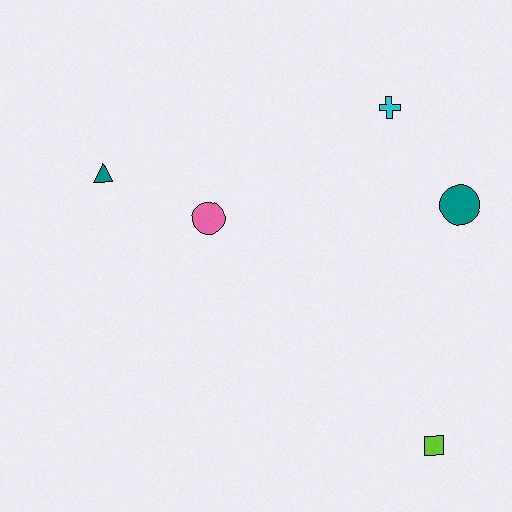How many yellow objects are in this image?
There are no yellow objects.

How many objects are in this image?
There are 5 objects.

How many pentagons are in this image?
There are no pentagons.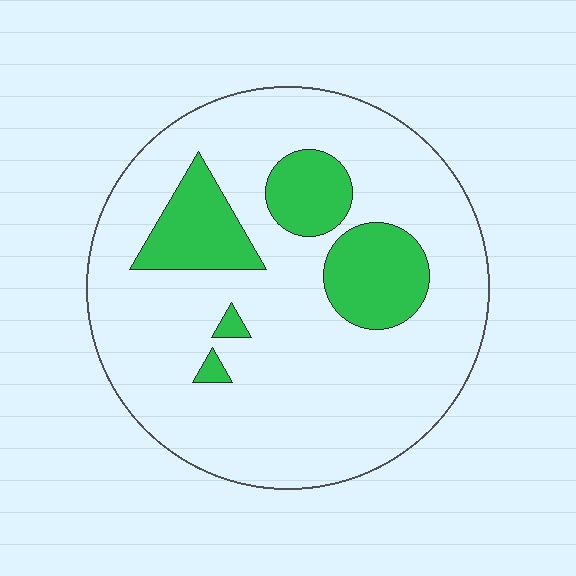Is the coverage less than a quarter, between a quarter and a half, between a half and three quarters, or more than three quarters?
Less than a quarter.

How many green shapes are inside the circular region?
5.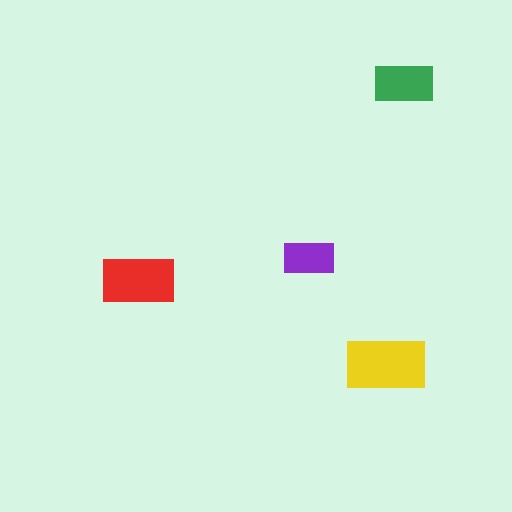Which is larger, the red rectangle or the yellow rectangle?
The yellow one.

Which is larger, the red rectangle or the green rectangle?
The red one.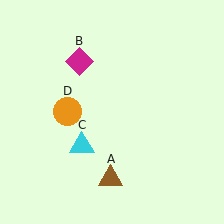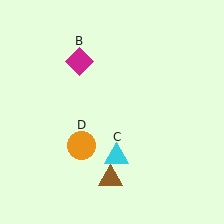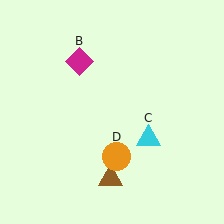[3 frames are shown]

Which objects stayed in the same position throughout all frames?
Brown triangle (object A) and magenta diamond (object B) remained stationary.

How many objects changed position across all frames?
2 objects changed position: cyan triangle (object C), orange circle (object D).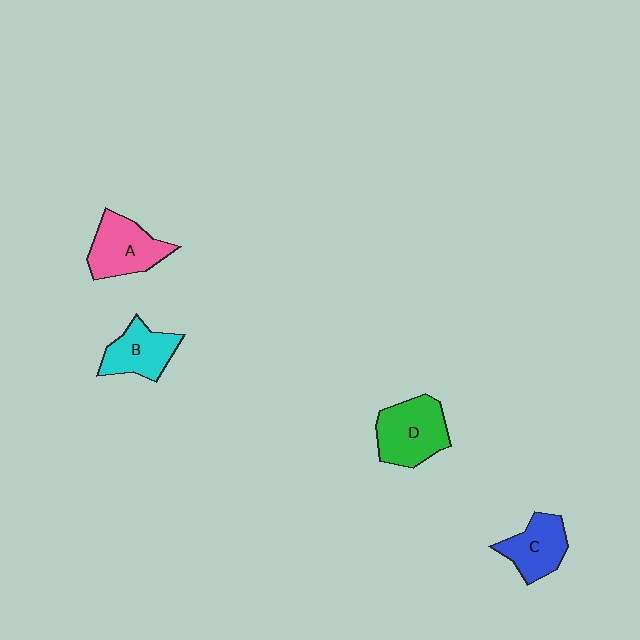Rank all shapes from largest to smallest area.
From largest to smallest: D (green), A (pink), B (cyan), C (blue).